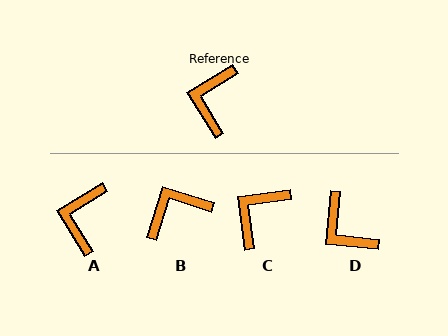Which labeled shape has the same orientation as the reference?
A.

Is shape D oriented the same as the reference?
No, it is off by about 53 degrees.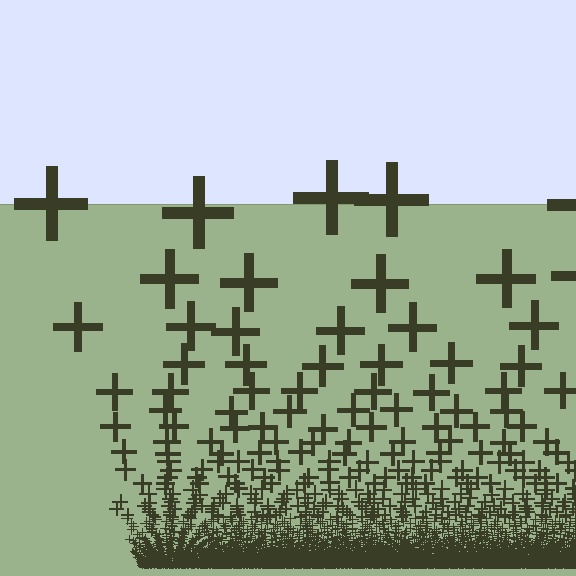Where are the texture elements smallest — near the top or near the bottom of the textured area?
Near the bottom.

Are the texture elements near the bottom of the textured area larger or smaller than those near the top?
Smaller. The gradient is inverted — elements near the bottom are smaller and denser.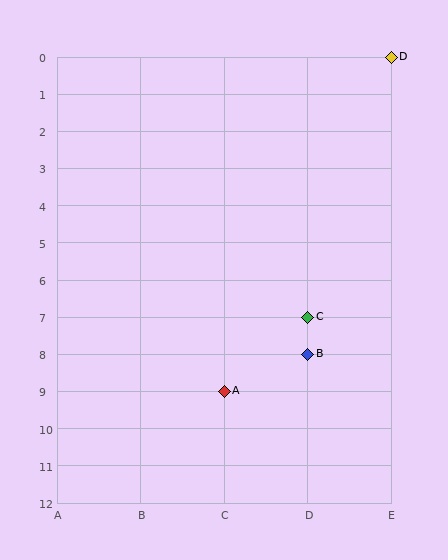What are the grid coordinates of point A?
Point A is at grid coordinates (C, 9).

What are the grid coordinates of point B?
Point B is at grid coordinates (D, 8).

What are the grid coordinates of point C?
Point C is at grid coordinates (D, 7).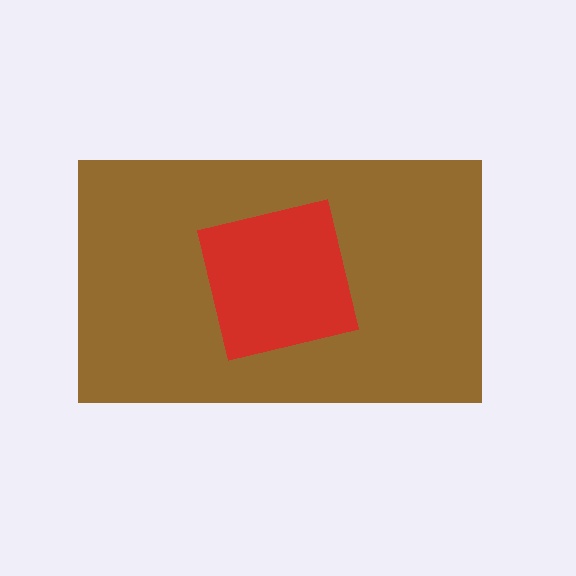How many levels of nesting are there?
2.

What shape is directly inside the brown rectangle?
The red square.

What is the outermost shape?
The brown rectangle.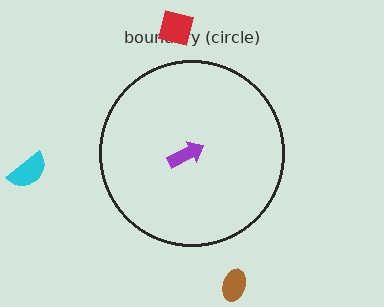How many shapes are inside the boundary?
1 inside, 3 outside.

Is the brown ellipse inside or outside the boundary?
Outside.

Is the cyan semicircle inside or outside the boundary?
Outside.